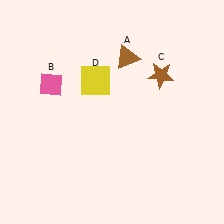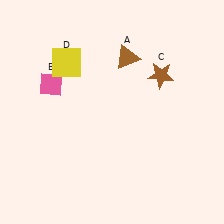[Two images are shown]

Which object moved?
The yellow square (D) moved left.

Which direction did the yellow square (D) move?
The yellow square (D) moved left.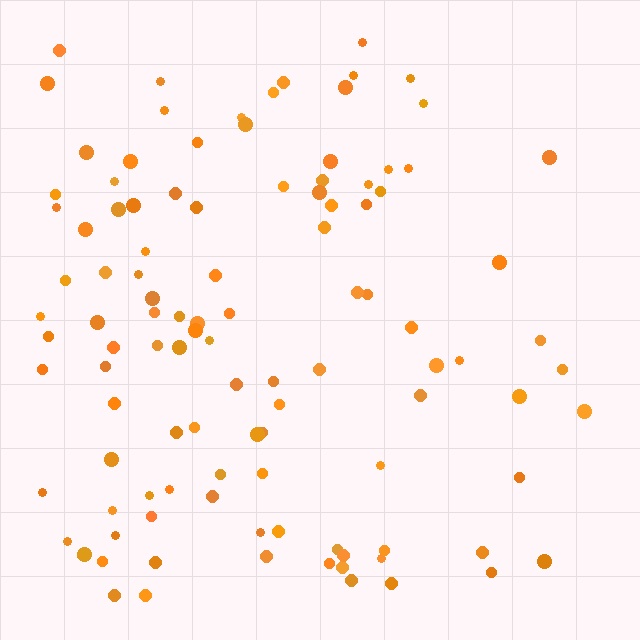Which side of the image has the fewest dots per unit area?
The right.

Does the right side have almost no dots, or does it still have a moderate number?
Still a moderate number, just noticeably fewer than the left.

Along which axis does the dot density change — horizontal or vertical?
Horizontal.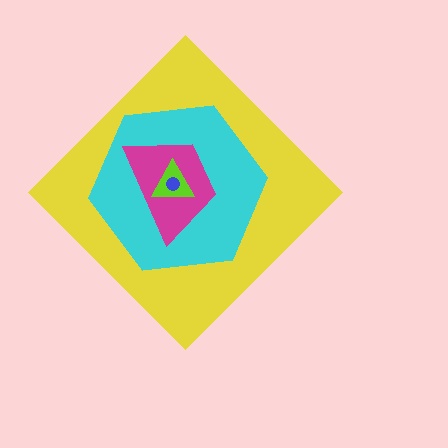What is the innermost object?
The blue circle.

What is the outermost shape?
The yellow diamond.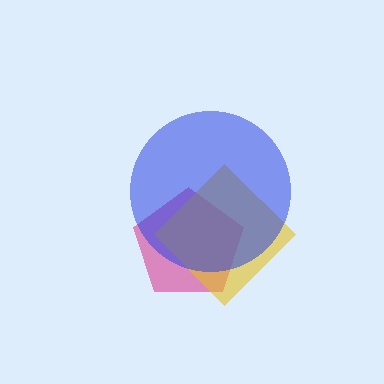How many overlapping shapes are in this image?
There are 3 overlapping shapes in the image.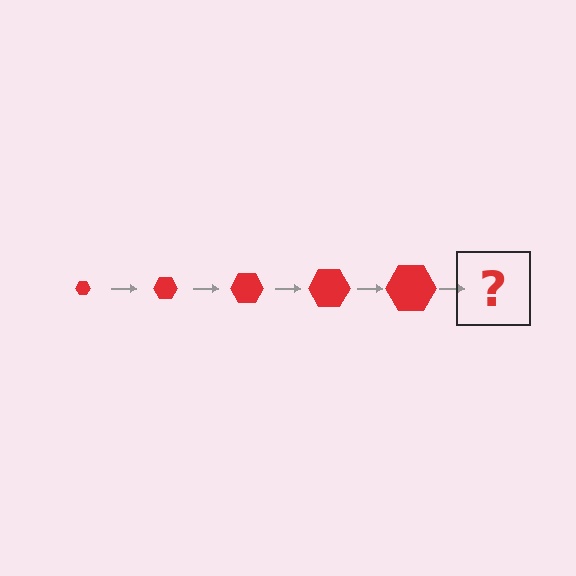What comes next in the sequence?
The next element should be a red hexagon, larger than the previous one.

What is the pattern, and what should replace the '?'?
The pattern is that the hexagon gets progressively larger each step. The '?' should be a red hexagon, larger than the previous one.